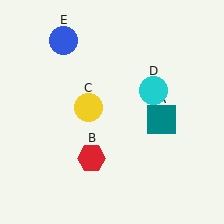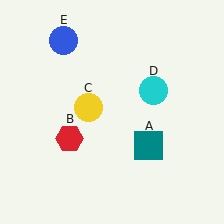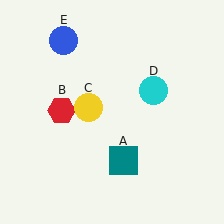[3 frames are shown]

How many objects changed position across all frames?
2 objects changed position: teal square (object A), red hexagon (object B).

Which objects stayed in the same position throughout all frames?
Yellow circle (object C) and cyan circle (object D) and blue circle (object E) remained stationary.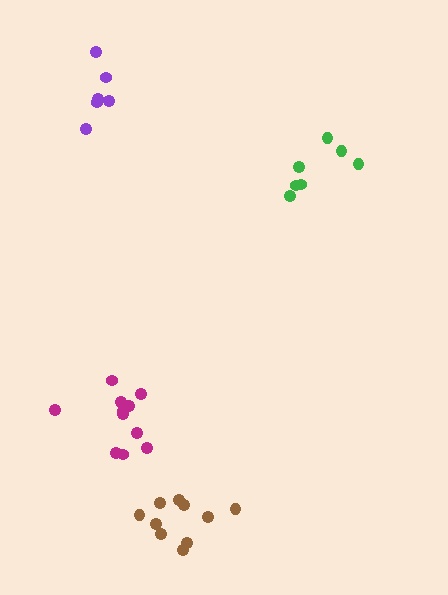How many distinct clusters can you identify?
There are 4 distinct clusters.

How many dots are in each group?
Group 1: 7 dots, Group 2: 11 dots, Group 3: 10 dots, Group 4: 6 dots (34 total).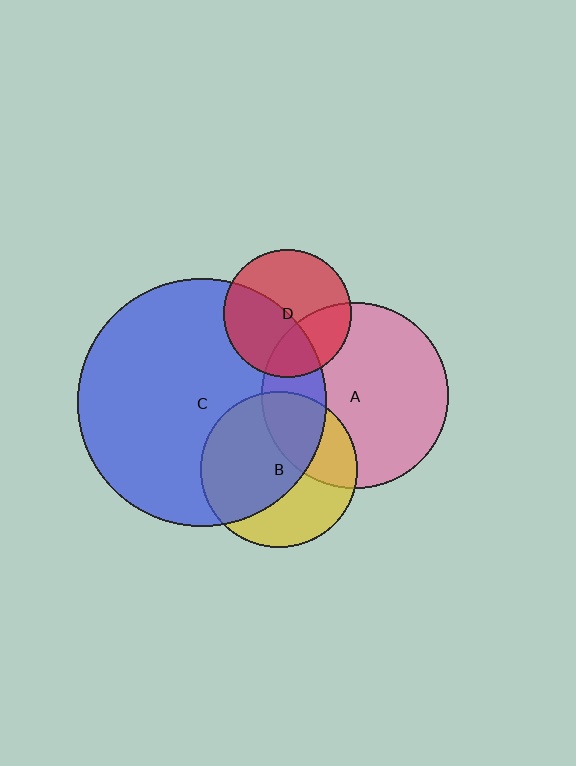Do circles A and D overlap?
Yes.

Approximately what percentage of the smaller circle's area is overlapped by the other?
Approximately 30%.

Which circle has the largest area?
Circle C (blue).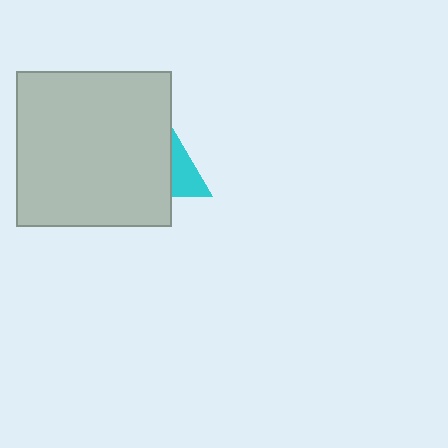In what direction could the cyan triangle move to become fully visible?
The cyan triangle could move right. That would shift it out from behind the light gray square entirely.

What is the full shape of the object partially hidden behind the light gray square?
The partially hidden object is a cyan triangle.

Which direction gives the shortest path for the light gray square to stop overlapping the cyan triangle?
Moving left gives the shortest separation.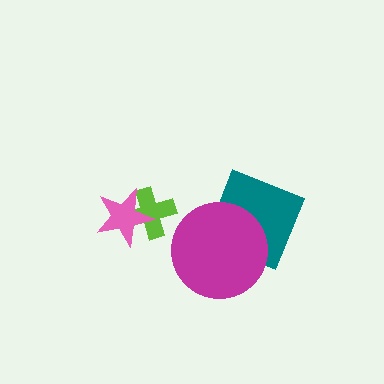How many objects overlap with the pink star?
1 object overlaps with the pink star.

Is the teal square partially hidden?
Yes, it is partially covered by another shape.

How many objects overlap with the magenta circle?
1 object overlaps with the magenta circle.